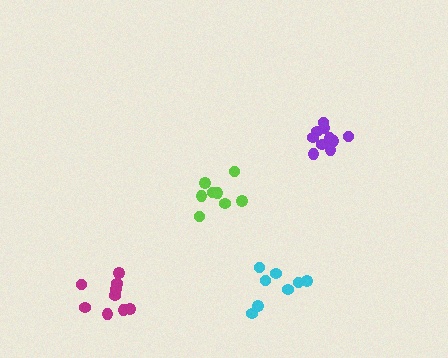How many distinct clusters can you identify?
There are 4 distinct clusters.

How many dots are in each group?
Group 1: 10 dots, Group 2: 8 dots, Group 3: 8 dots, Group 4: 10 dots (36 total).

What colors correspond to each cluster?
The clusters are colored: purple, lime, cyan, magenta.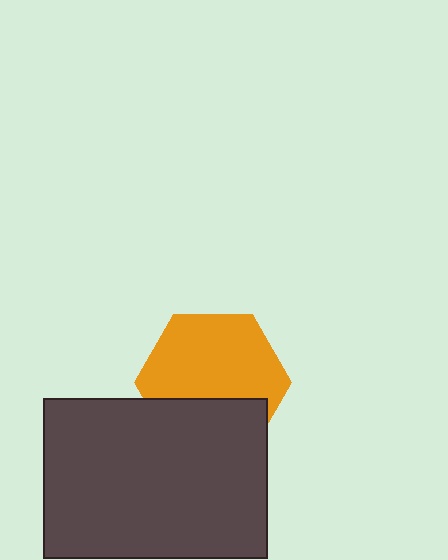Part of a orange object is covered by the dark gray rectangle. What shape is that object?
It is a hexagon.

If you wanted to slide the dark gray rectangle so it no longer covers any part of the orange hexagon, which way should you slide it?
Slide it down — that is the most direct way to separate the two shapes.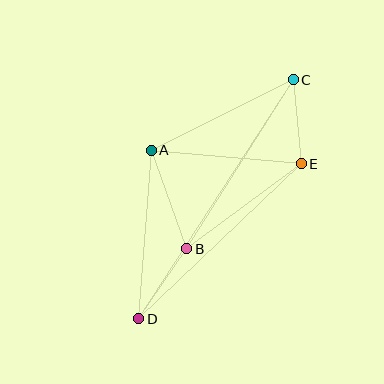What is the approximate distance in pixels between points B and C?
The distance between B and C is approximately 200 pixels.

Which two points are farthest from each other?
Points C and D are farthest from each other.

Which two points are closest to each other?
Points C and E are closest to each other.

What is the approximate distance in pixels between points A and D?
The distance between A and D is approximately 169 pixels.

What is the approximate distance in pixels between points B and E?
The distance between B and E is approximately 142 pixels.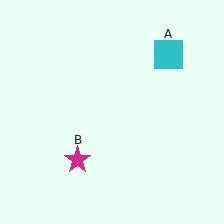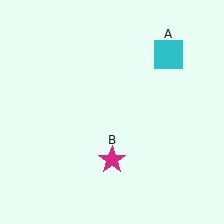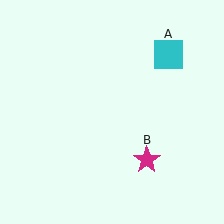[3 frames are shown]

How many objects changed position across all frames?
1 object changed position: magenta star (object B).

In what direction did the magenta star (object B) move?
The magenta star (object B) moved right.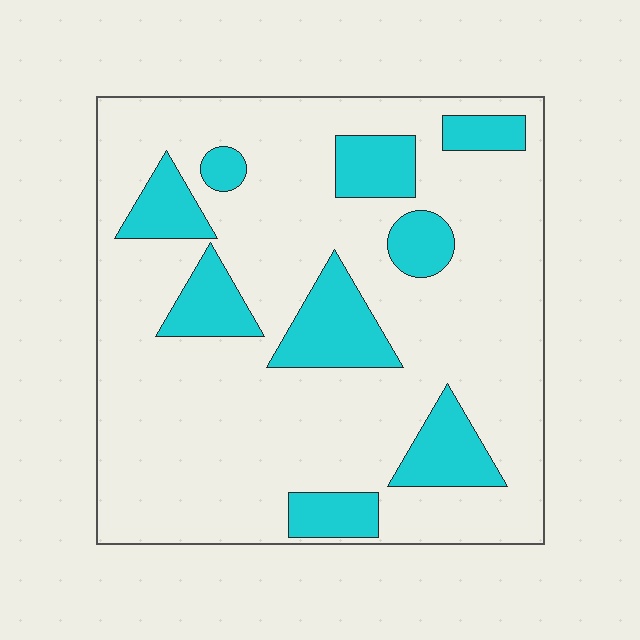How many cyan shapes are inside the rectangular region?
9.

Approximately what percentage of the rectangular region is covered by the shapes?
Approximately 20%.